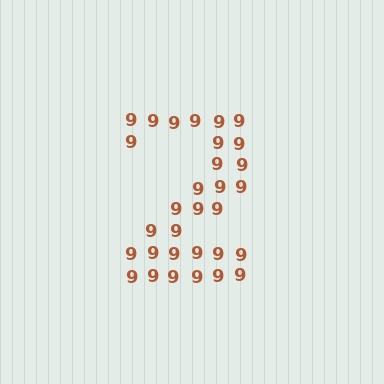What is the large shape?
The large shape is the digit 2.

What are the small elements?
The small elements are digit 9's.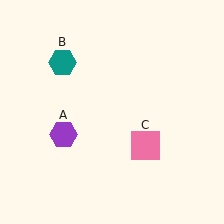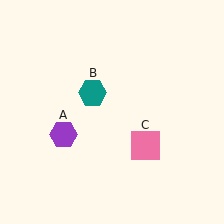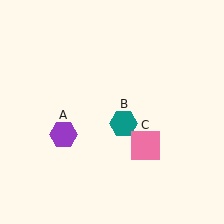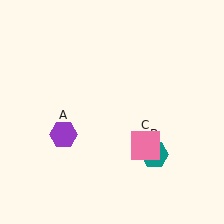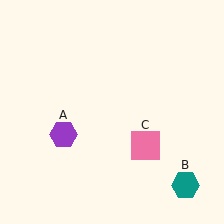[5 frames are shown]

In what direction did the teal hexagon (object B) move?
The teal hexagon (object B) moved down and to the right.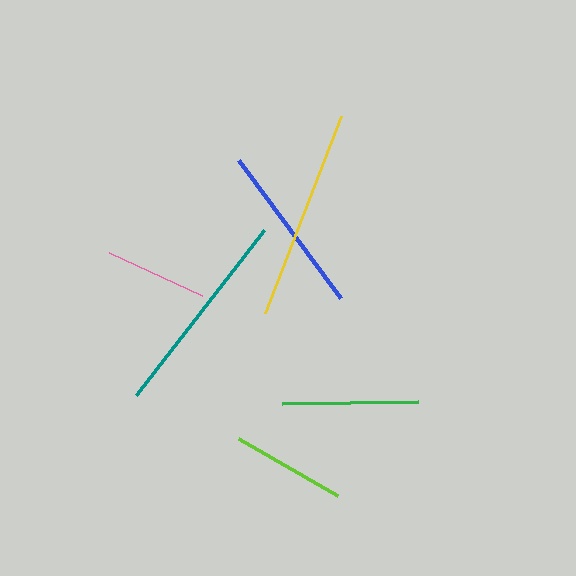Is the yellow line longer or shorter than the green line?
The yellow line is longer than the green line.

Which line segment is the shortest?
The pink line is the shortest at approximately 102 pixels.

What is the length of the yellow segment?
The yellow segment is approximately 211 pixels long.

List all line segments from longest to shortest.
From longest to shortest: yellow, teal, blue, green, lime, pink.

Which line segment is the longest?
The yellow line is the longest at approximately 211 pixels.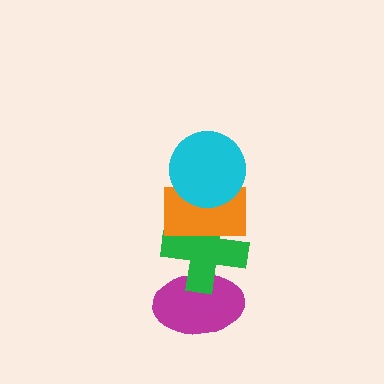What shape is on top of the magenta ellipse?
The green cross is on top of the magenta ellipse.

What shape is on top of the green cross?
The orange rectangle is on top of the green cross.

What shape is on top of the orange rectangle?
The cyan circle is on top of the orange rectangle.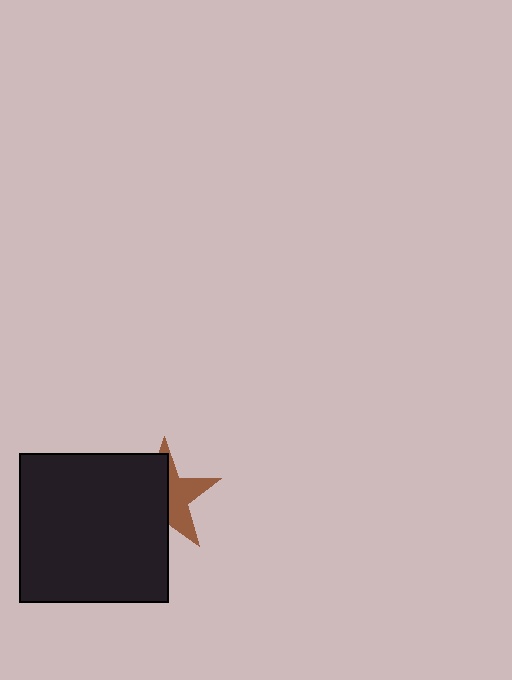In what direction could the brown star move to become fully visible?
The brown star could move right. That would shift it out from behind the black square entirely.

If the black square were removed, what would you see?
You would see the complete brown star.